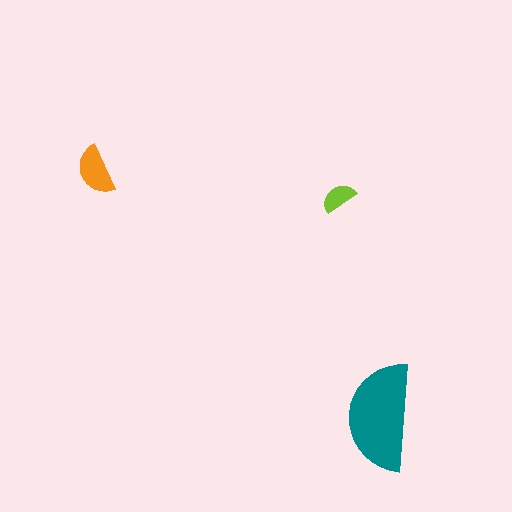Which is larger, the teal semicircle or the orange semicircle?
The teal one.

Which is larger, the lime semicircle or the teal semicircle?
The teal one.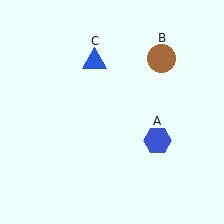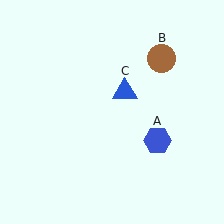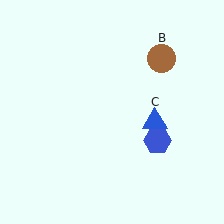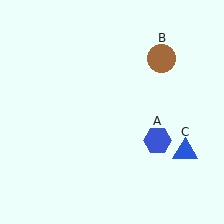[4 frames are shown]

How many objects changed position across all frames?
1 object changed position: blue triangle (object C).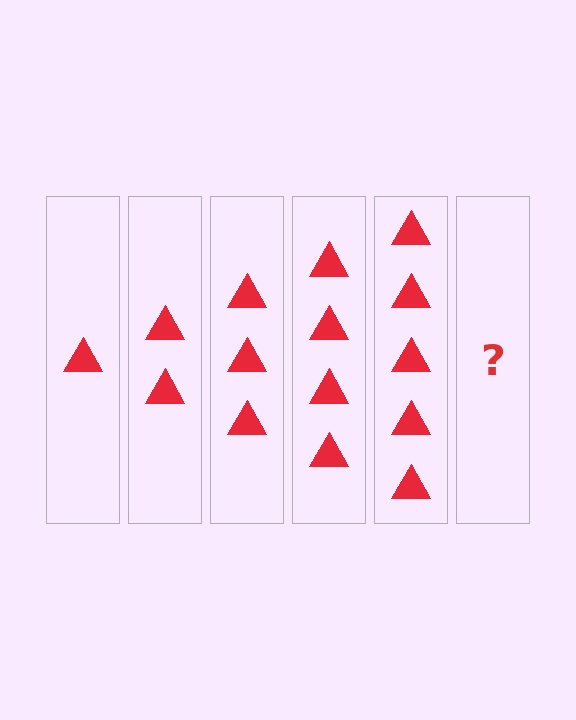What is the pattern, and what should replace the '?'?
The pattern is that each step adds one more triangle. The '?' should be 6 triangles.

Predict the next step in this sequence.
The next step is 6 triangles.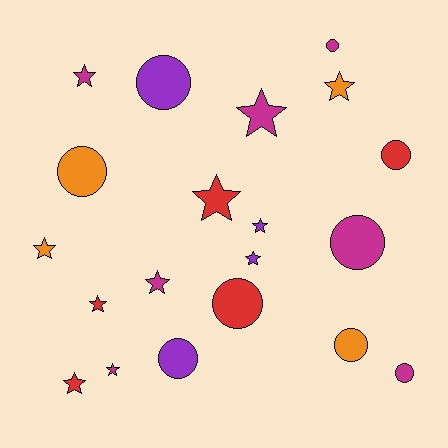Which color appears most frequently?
Magenta, with 7 objects.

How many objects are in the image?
There are 20 objects.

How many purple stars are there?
There are 2 purple stars.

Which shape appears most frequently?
Star, with 11 objects.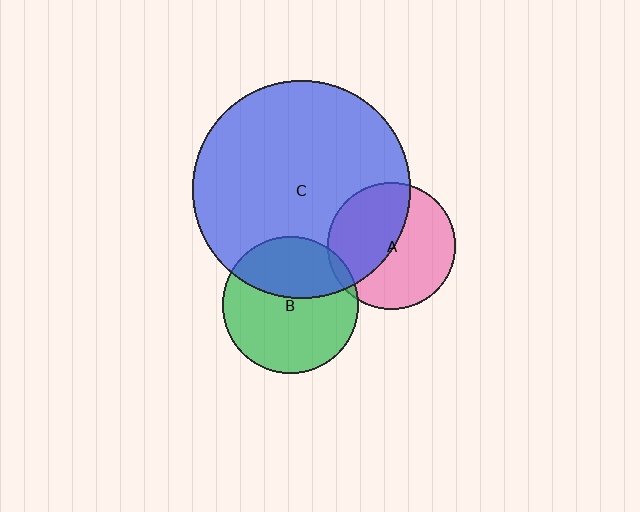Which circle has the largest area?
Circle C (blue).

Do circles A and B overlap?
Yes.